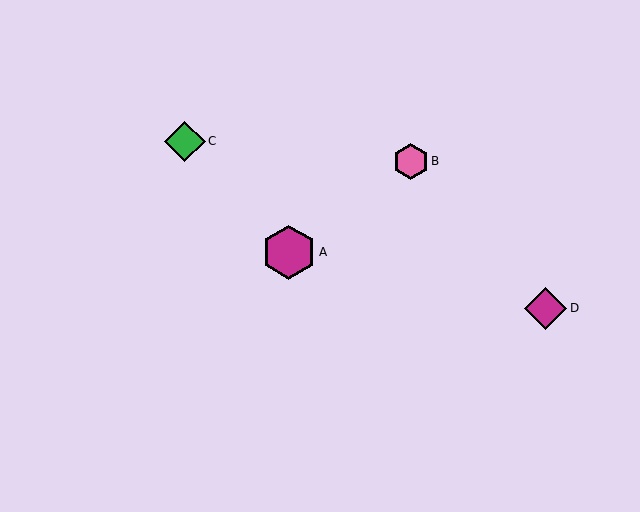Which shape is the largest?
The magenta hexagon (labeled A) is the largest.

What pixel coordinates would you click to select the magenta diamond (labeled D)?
Click at (545, 308) to select the magenta diamond D.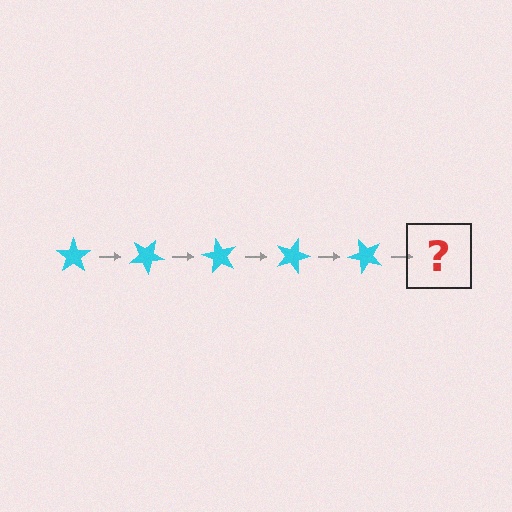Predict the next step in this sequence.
The next step is a cyan star rotated 150 degrees.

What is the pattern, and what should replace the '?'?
The pattern is that the star rotates 30 degrees each step. The '?' should be a cyan star rotated 150 degrees.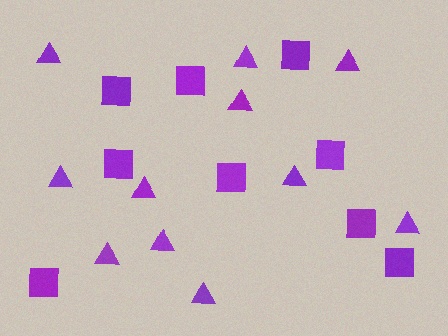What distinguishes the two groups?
There are 2 groups: one group of triangles (11) and one group of squares (9).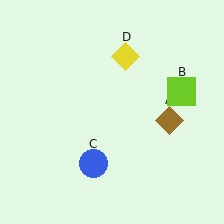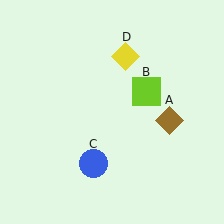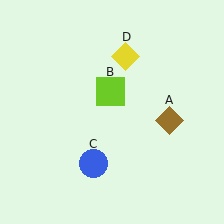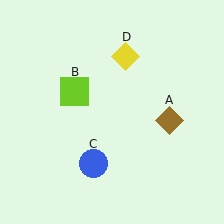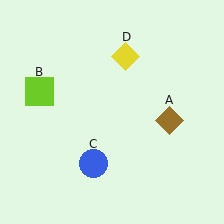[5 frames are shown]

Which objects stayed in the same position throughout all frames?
Brown diamond (object A) and blue circle (object C) and yellow diamond (object D) remained stationary.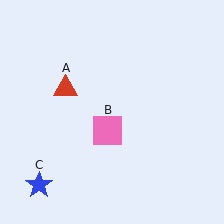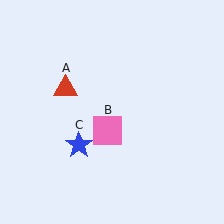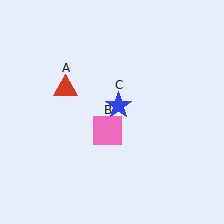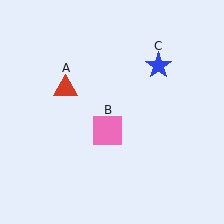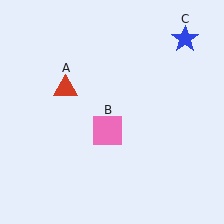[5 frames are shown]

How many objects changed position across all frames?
1 object changed position: blue star (object C).